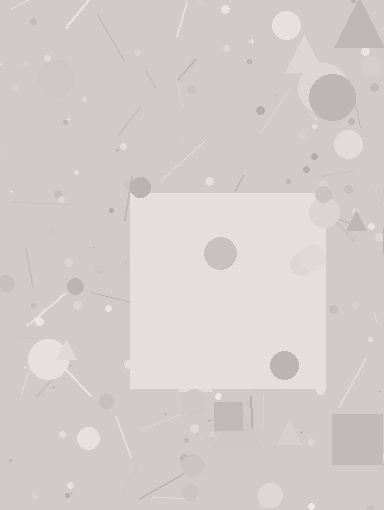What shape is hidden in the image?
A square is hidden in the image.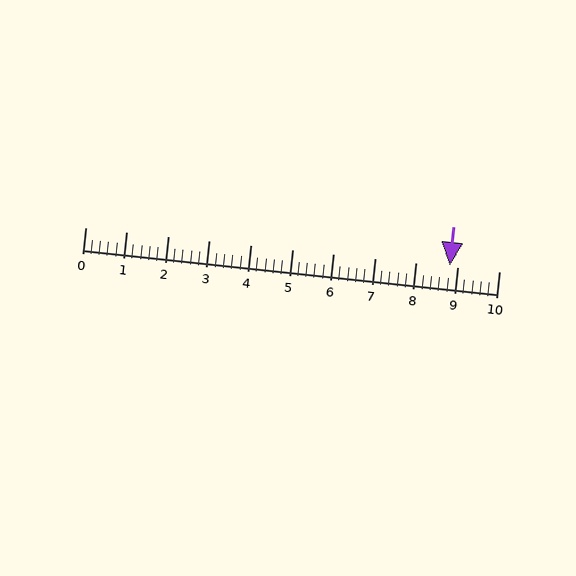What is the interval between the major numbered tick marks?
The major tick marks are spaced 1 units apart.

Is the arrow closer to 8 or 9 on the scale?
The arrow is closer to 9.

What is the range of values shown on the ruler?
The ruler shows values from 0 to 10.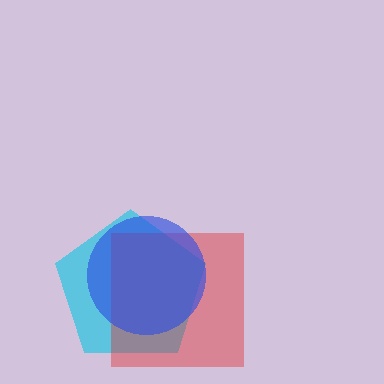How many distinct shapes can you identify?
There are 3 distinct shapes: a cyan pentagon, a red square, a blue circle.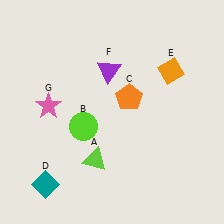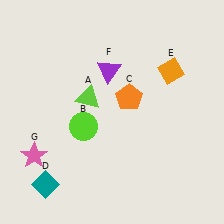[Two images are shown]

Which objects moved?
The objects that moved are: the lime triangle (A), the pink star (G).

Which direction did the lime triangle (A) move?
The lime triangle (A) moved up.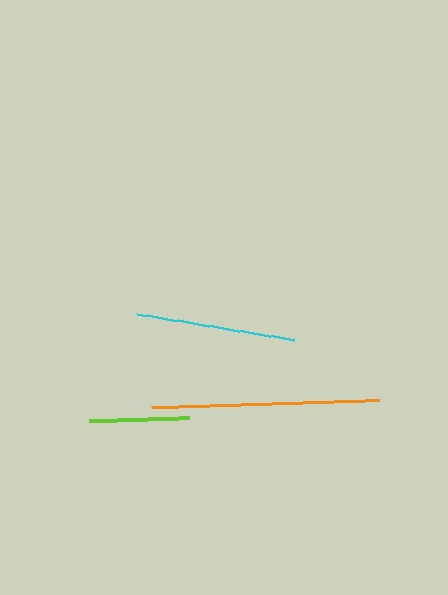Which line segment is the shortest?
The lime line is the shortest at approximately 100 pixels.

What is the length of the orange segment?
The orange segment is approximately 228 pixels long.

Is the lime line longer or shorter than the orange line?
The orange line is longer than the lime line.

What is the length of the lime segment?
The lime segment is approximately 100 pixels long.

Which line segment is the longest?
The orange line is the longest at approximately 228 pixels.